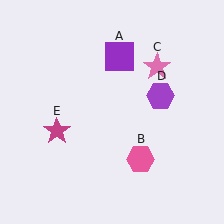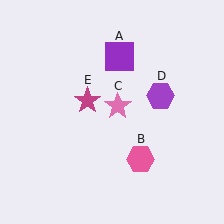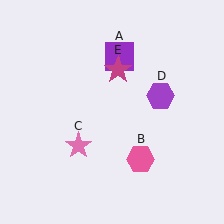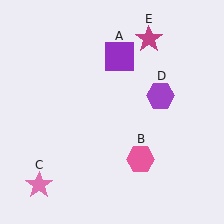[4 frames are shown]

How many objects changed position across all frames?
2 objects changed position: pink star (object C), magenta star (object E).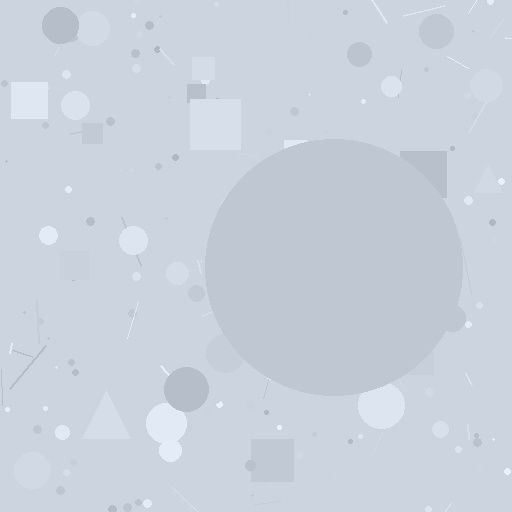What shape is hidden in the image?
A circle is hidden in the image.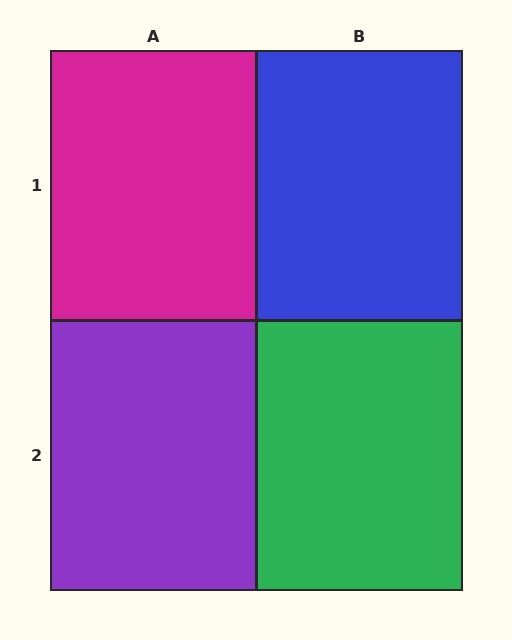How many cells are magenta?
1 cell is magenta.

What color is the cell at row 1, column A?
Magenta.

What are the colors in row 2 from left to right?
Purple, green.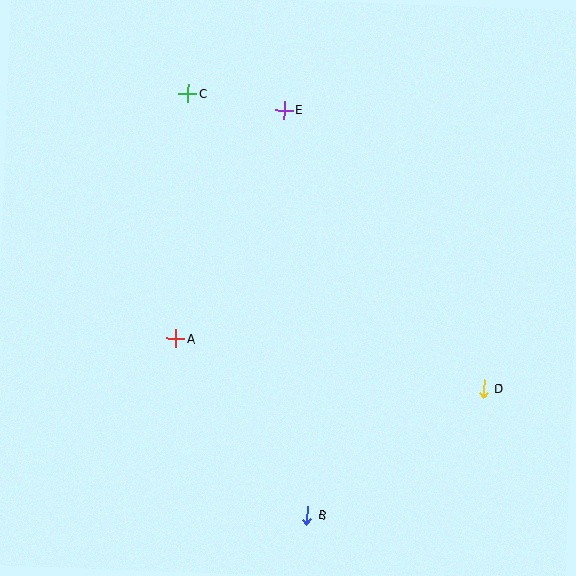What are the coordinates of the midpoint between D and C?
The midpoint between D and C is at (336, 241).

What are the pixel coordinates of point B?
Point B is at (307, 515).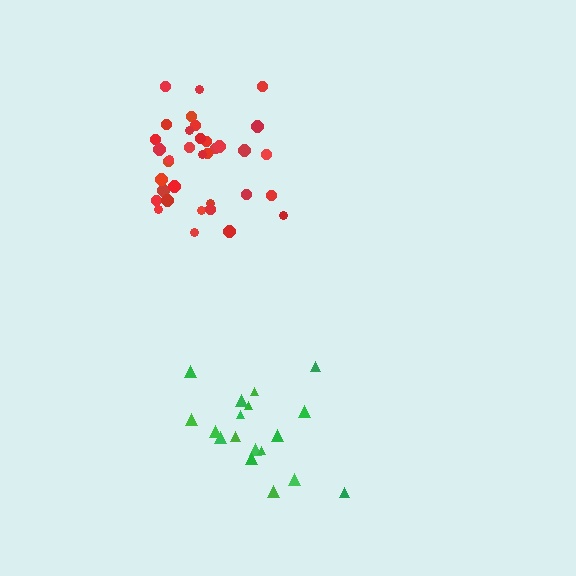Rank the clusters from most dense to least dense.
red, green.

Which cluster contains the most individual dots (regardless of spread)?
Red (35).